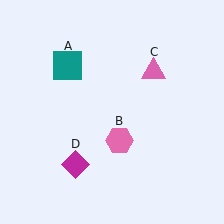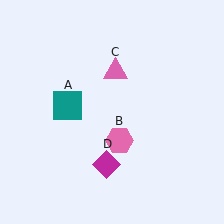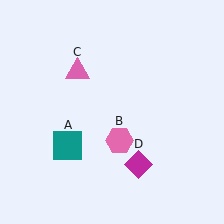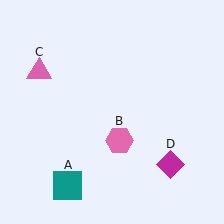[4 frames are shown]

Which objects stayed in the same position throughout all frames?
Pink hexagon (object B) remained stationary.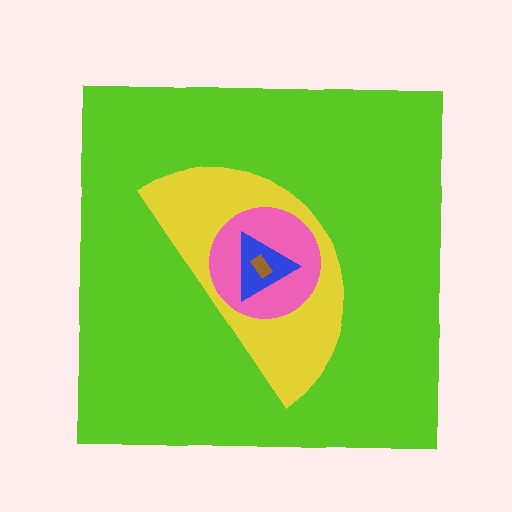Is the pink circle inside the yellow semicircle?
Yes.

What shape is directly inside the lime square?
The yellow semicircle.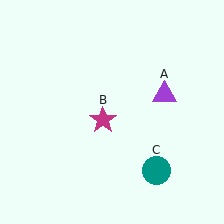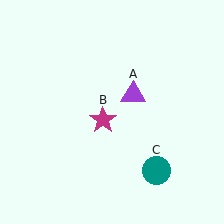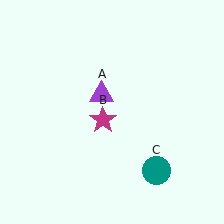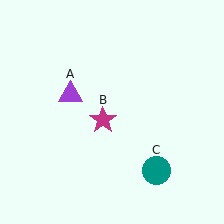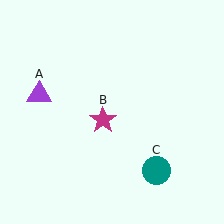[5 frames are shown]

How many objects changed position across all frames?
1 object changed position: purple triangle (object A).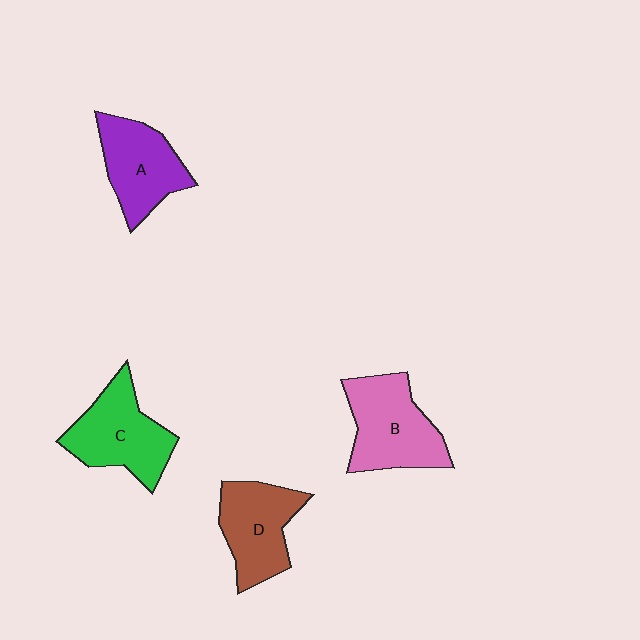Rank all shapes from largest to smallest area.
From largest to smallest: B (pink), C (green), D (brown), A (purple).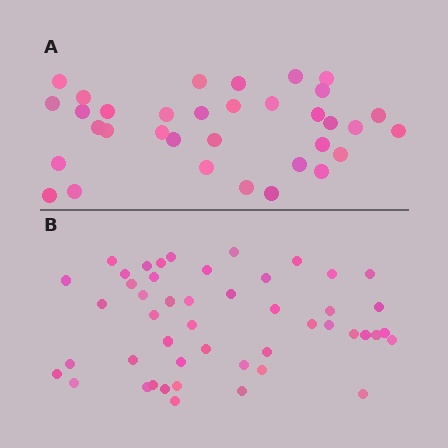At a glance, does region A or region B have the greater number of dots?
Region B (the bottom region) has more dots.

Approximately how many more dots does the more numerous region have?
Region B has approximately 15 more dots than region A.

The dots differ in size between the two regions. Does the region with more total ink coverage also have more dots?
No. Region A has more total ink coverage because its dots are larger, but region B actually contains more individual dots. Total area can be misleading — the number of items is what matters here.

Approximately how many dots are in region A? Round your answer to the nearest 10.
About 30 dots. (The exact count is 34, which rounds to 30.)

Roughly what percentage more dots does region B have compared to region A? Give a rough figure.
About 40% more.